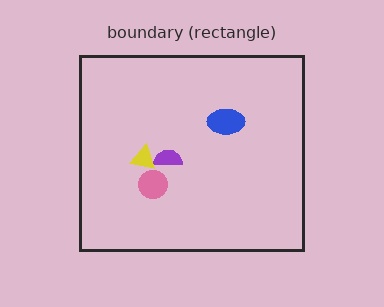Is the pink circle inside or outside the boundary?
Inside.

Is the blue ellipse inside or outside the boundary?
Inside.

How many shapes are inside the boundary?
4 inside, 0 outside.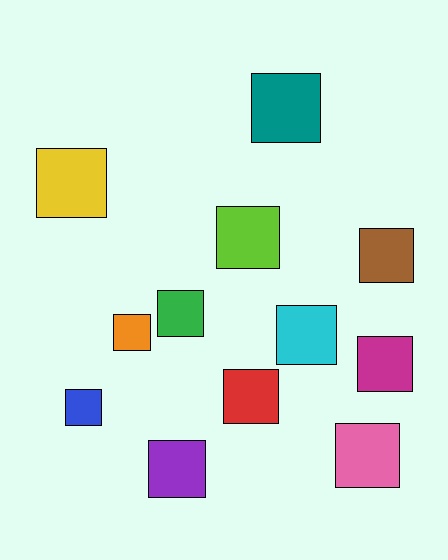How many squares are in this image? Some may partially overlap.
There are 12 squares.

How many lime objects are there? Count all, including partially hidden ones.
There is 1 lime object.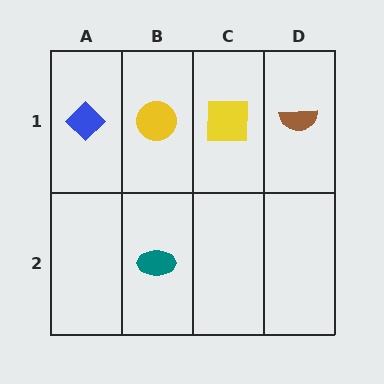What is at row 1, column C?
A yellow square.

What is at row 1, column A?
A blue diamond.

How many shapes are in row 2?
1 shape.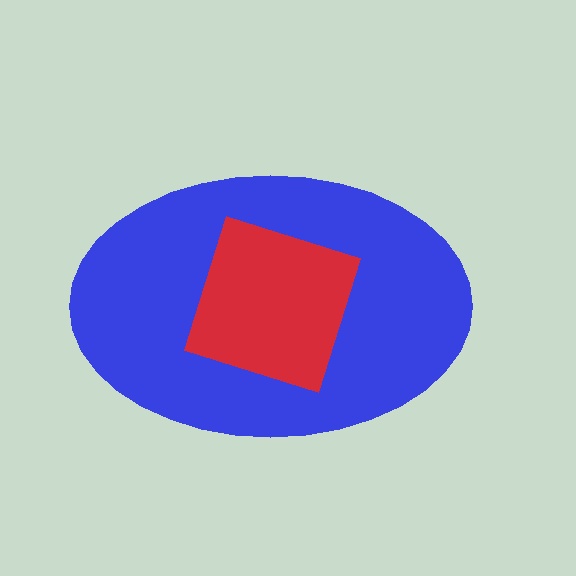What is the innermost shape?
The red diamond.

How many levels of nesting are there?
2.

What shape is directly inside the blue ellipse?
The red diamond.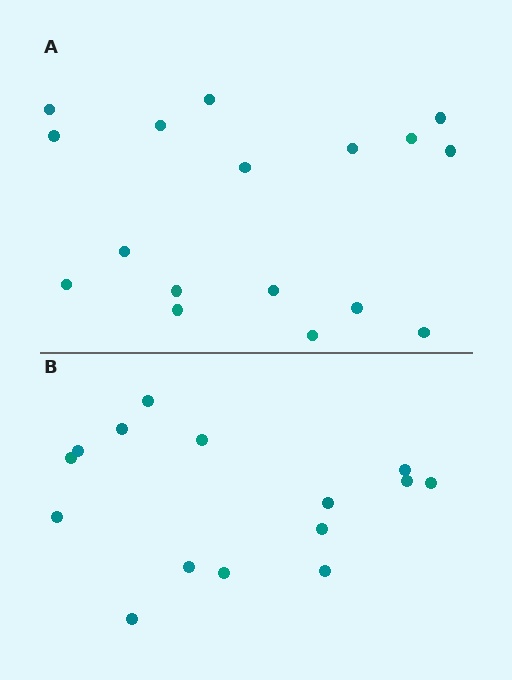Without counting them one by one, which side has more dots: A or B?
Region A (the top region) has more dots.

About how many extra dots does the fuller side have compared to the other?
Region A has just a few more — roughly 2 or 3 more dots than region B.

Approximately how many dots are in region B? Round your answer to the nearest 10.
About 20 dots. (The exact count is 15, which rounds to 20.)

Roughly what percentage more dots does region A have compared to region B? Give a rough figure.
About 15% more.